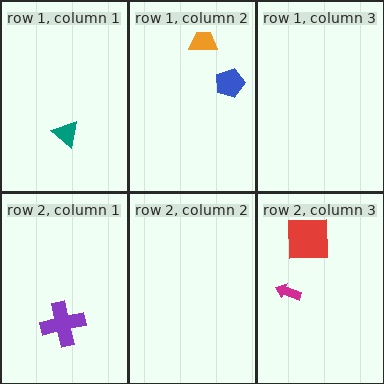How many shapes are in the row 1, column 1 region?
1.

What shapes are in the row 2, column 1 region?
The purple cross.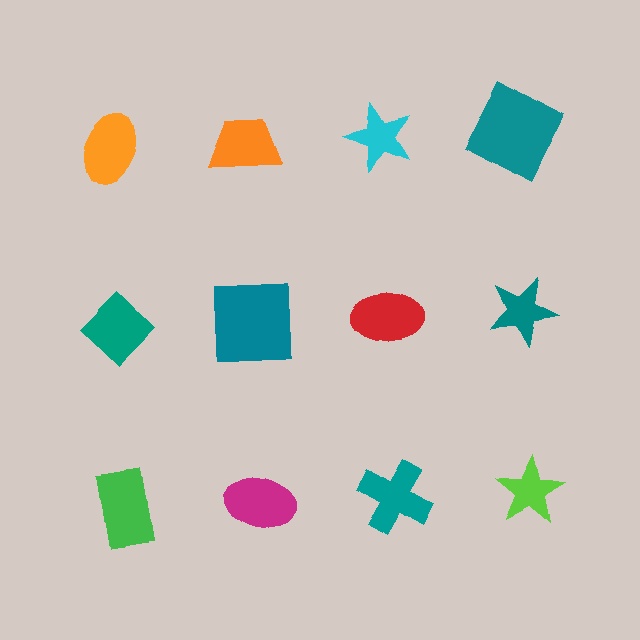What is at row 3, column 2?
A magenta ellipse.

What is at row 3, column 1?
A green rectangle.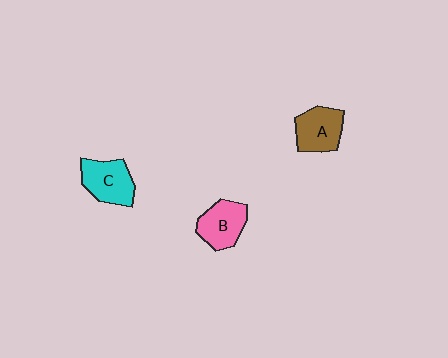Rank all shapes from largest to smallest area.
From largest to smallest: C (cyan), B (pink), A (brown).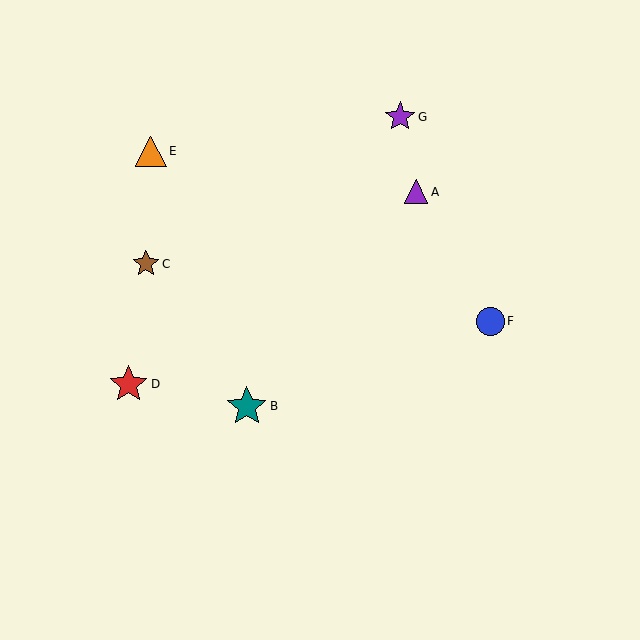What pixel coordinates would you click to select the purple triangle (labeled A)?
Click at (416, 192) to select the purple triangle A.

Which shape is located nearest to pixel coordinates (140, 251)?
The brown star (labeled C) at (146, 264) is nearest to that location.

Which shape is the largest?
The teal star (labeled B) is the largest.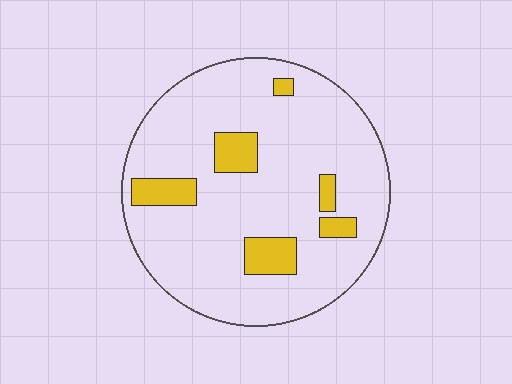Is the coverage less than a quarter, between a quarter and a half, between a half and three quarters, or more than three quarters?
Less than a quarter.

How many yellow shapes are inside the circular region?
6.